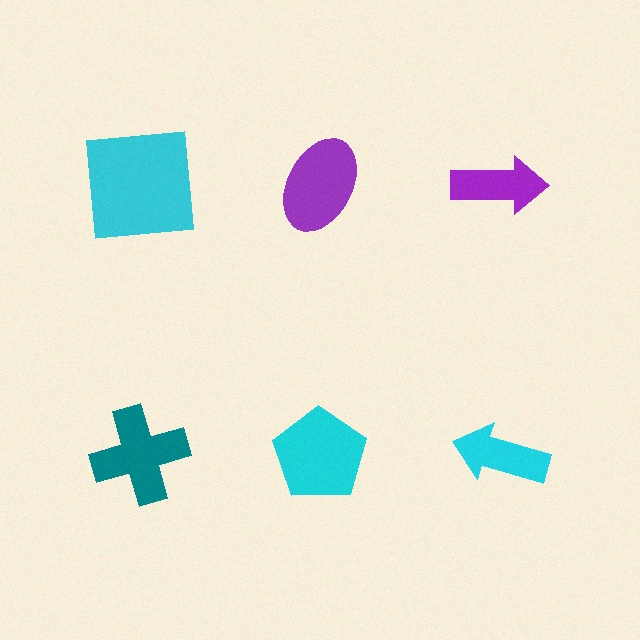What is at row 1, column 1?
A cyan square.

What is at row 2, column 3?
A cyan arrow.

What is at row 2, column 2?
A cyan pentagon.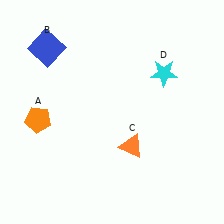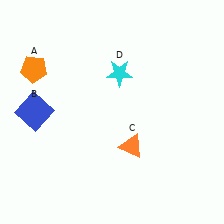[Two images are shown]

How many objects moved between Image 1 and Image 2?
3 objects moved between the two images.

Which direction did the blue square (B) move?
The blue square (B) moved down.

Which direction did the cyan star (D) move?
The cyan star (D) moved left.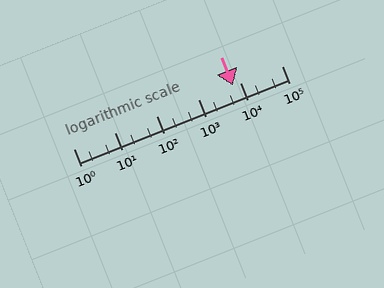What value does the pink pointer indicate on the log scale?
The pointer indicates approximately 6900.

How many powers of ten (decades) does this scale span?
The scale spans 5 decades, from 1 to 100000.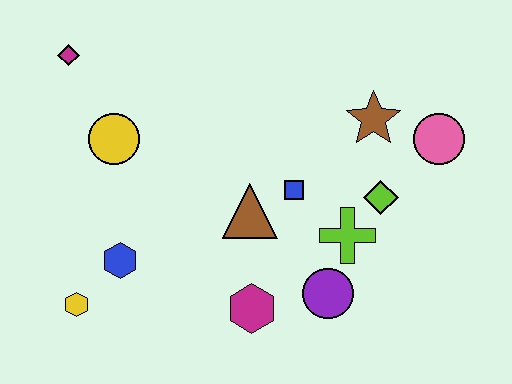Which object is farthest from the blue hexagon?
The pink circle is farthest from the blue hexagon.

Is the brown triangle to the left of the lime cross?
Yes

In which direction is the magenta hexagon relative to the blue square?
The magenta hexagon is below the blue square.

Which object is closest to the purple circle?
The lime cross is closest to the purple circle.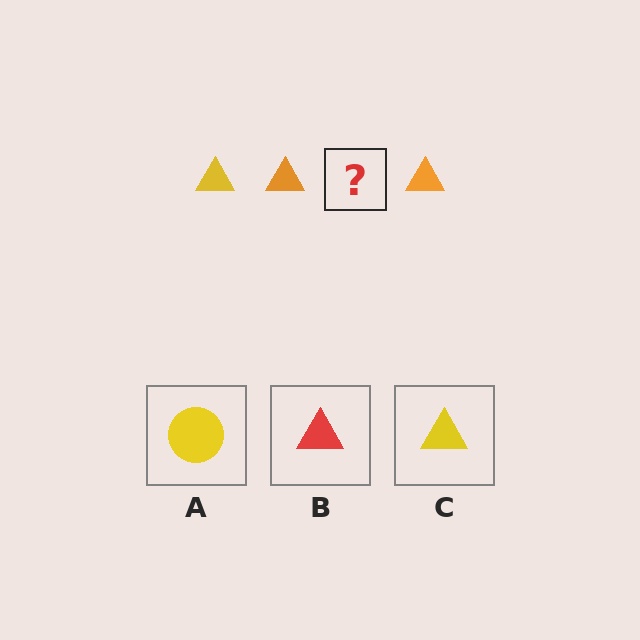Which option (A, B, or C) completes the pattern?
C.